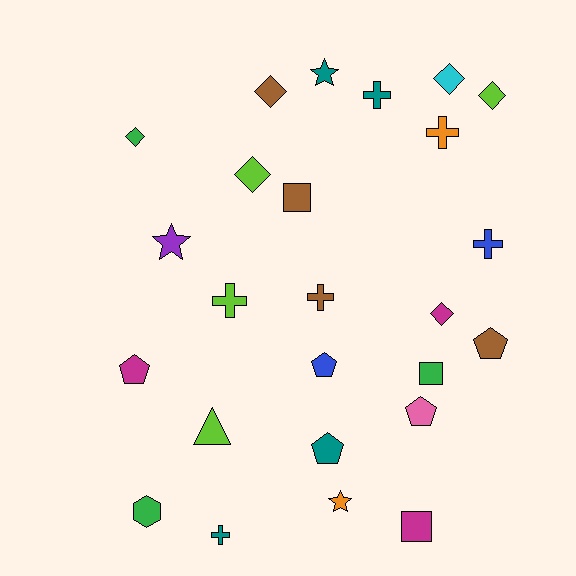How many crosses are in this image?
There are 6 crosses.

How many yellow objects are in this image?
There are no yellow objects.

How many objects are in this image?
There are 25 objects.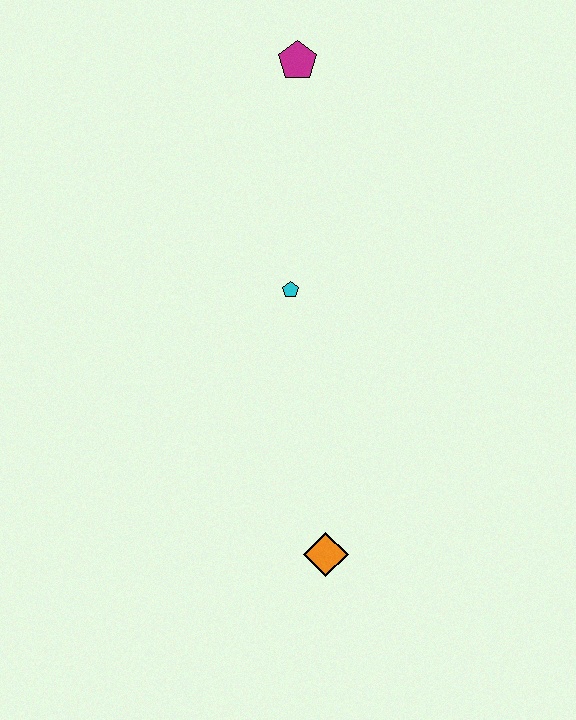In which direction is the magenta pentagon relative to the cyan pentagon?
The magenta pentagon is above the cyan pentagon.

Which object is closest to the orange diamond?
The cyan pentagon is closest to the orange diamond.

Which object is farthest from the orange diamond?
The magenta pentagon is farthest from the orange diamond.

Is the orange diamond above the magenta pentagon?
No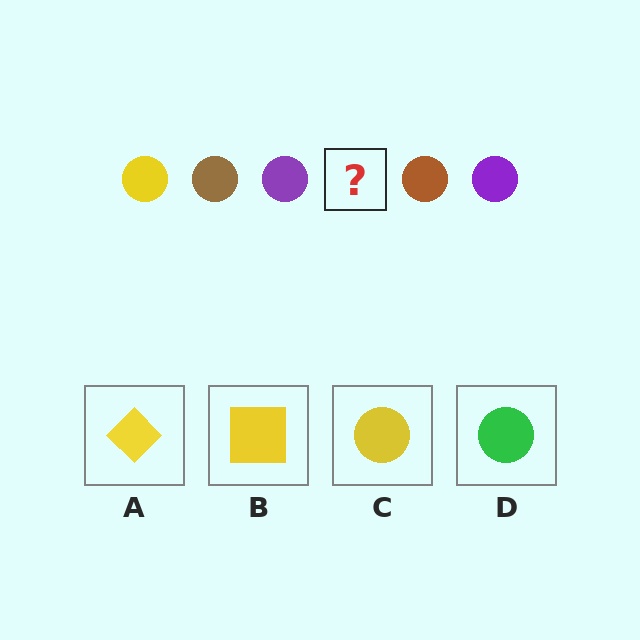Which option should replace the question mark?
Option C.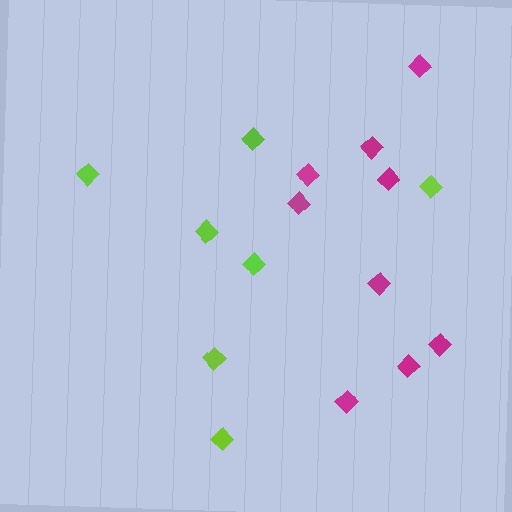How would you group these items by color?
There are 2 groups: one group of lime diamonds (7) and one group of magenta diamonds (9).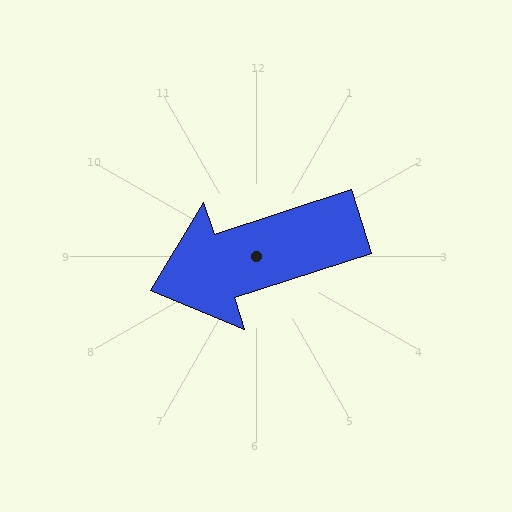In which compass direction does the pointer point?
West.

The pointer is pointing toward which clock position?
Roughly 8 o'clock.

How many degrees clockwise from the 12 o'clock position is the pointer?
Approximately 252 degrees.